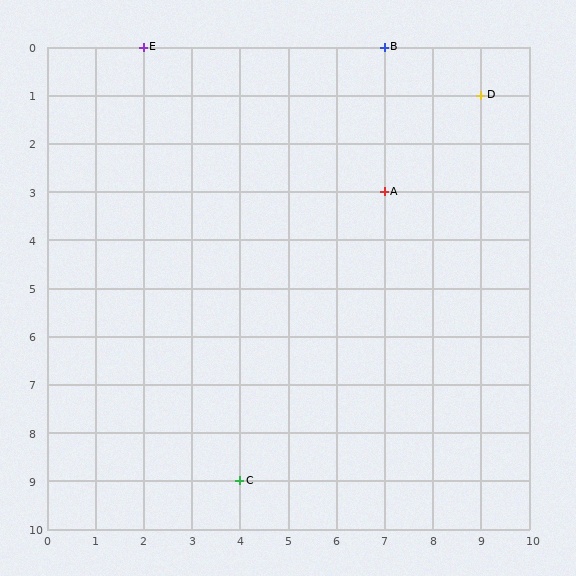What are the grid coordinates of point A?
Point A is at grid coordinates (7, 3).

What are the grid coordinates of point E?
Point E is at grid coordinates (2, 0).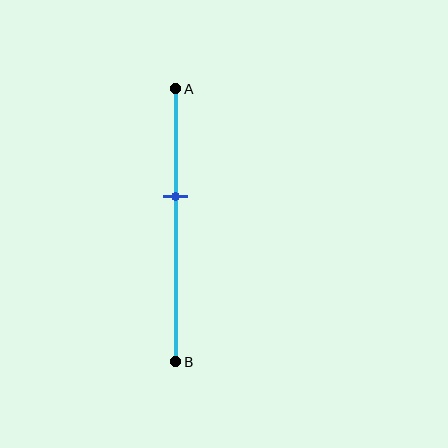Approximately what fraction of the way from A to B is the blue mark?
The blue mark is approximately 40% of the way from A to B.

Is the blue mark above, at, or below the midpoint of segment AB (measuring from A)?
The blue mark is above the midpoint of segment AB.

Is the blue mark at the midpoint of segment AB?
No, the mark is at about 40% from A, not at the 50% midpoint.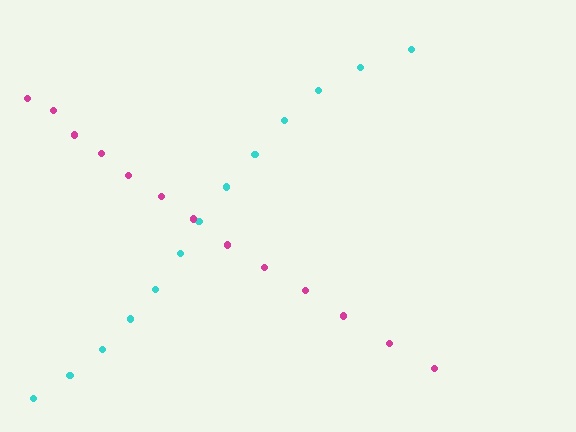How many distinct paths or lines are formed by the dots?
There are 2 distinct paths.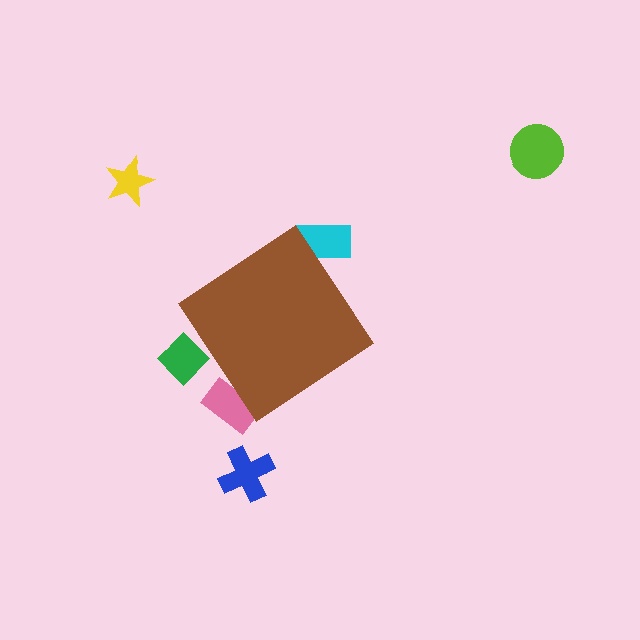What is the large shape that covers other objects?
A brown diamond.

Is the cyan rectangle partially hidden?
Yes, the cyan rectangle is partially hidden behind the brown diamond.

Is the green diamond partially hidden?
Yes, the green diamond is partially hidden behind the brown diamond.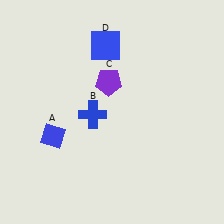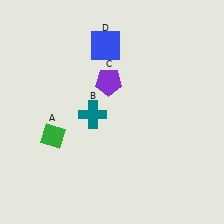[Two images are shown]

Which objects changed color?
A changed from blue to green. B changed from blue to teal.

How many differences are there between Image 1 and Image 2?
There are 2 differences between the two images.